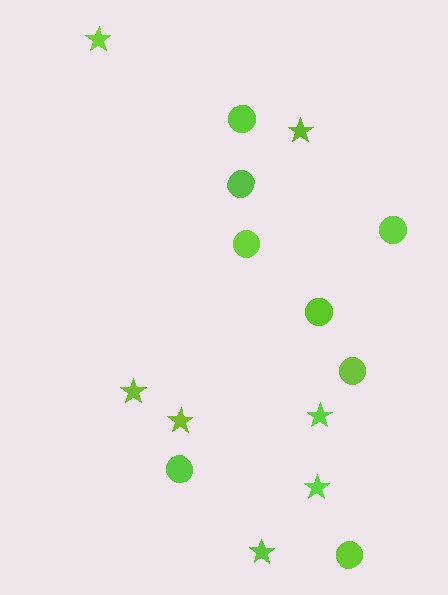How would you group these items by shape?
There are 2 groups: one group of circles (8) and one group of stars (7).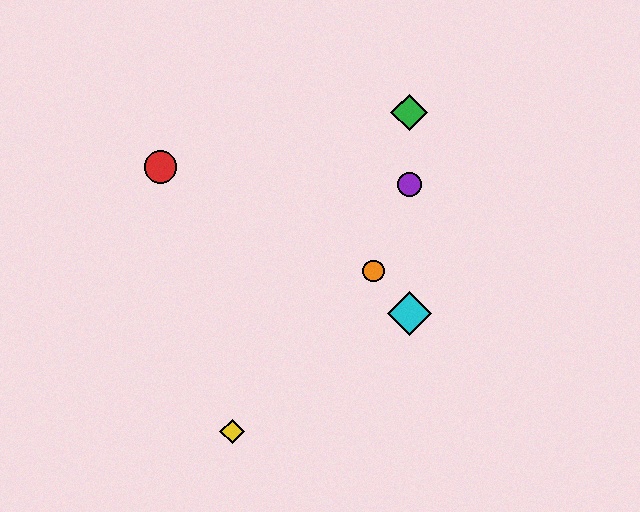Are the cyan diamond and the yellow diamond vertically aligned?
No, the cyan diamond is at x≈409 and the yellow diamond is at x≈232.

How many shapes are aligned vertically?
4 shapes (the blue diamond, the green diamond, the purple circle, the cyan diamond) are aligned vertically.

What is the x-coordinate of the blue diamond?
The blue diamond is at x≈409.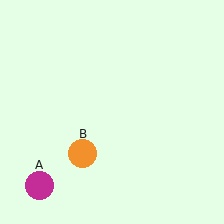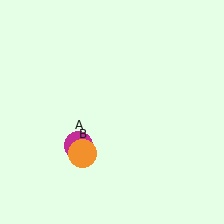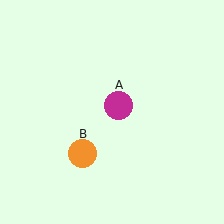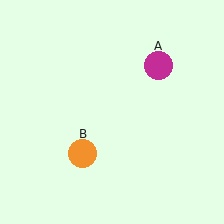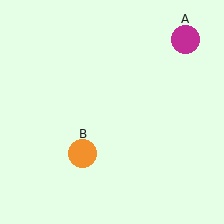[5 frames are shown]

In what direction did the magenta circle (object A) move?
The magenta circle (object A) moved up and to the right.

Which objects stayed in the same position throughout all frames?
Orange circle (object B) remained stationary.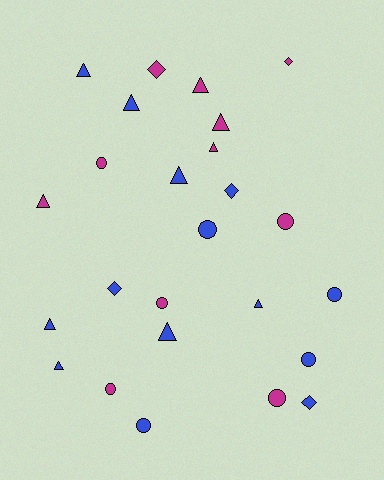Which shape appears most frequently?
Triangle, with 11 objects.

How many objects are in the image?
There are 25 objects.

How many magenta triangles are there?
There are 4 magenta triangles.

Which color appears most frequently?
Blue, with 14 objects.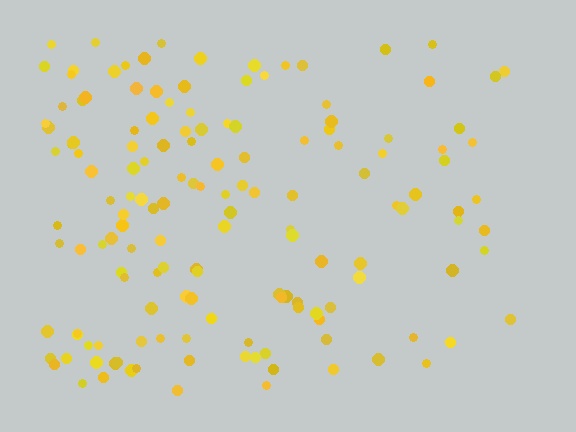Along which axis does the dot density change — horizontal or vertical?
Horizontal.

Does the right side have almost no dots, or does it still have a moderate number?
Still a moderate number, just noticeably fewer than the left.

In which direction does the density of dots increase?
From right to left, with the left side densest.